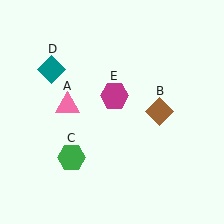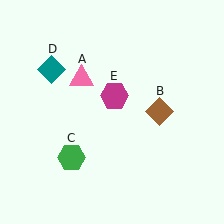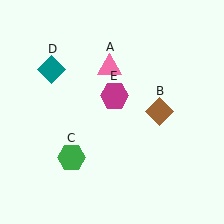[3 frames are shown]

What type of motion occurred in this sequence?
The pink triangle (object A) rotated clockwise around the center of the scene.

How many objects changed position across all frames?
1 object changed position: pink triangle (object A).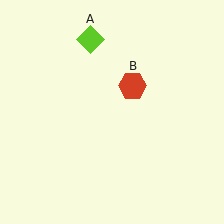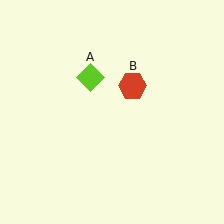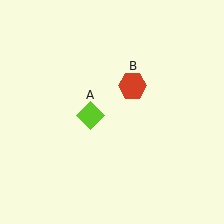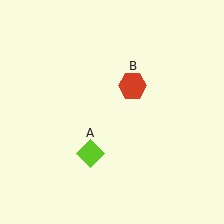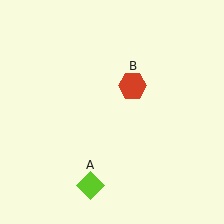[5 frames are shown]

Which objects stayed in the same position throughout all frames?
Red hexagon (object B) remained stationary.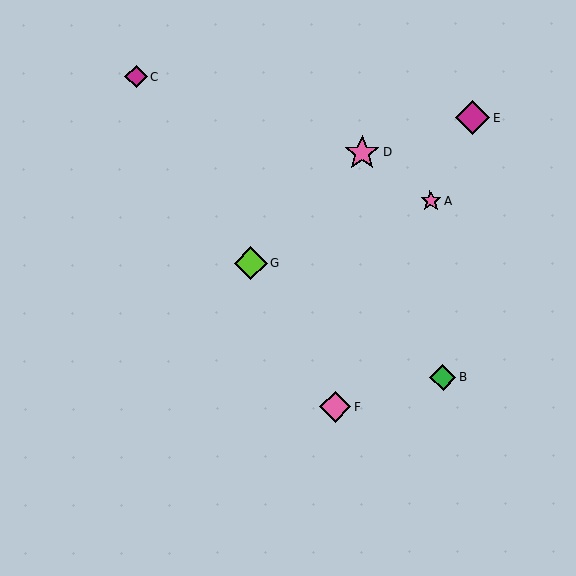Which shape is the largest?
The pink star (labeled D) is the largest.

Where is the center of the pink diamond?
The center of the pink diamond is at (335, 406).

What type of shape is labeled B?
Shape B is a green diamond.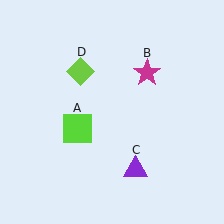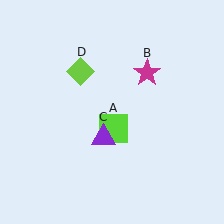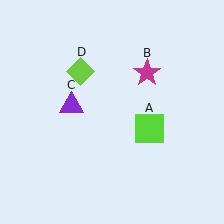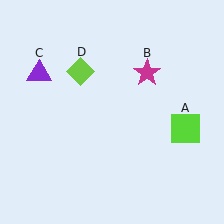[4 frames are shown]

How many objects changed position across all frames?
2 objects changed position: lime square (object A), purple triangle (object C).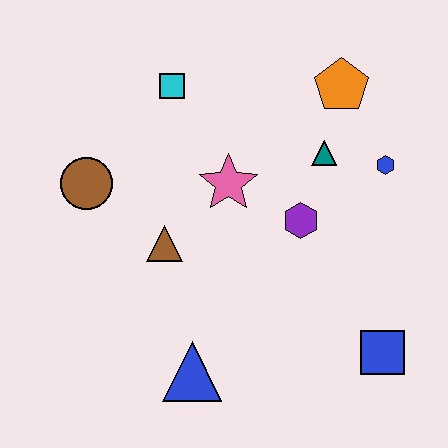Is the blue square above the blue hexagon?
No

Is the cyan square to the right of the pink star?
No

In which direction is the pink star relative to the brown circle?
The pink star is to the right of the brown circle.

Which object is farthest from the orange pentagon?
The blue triangle is farthest from the orange pentagon.